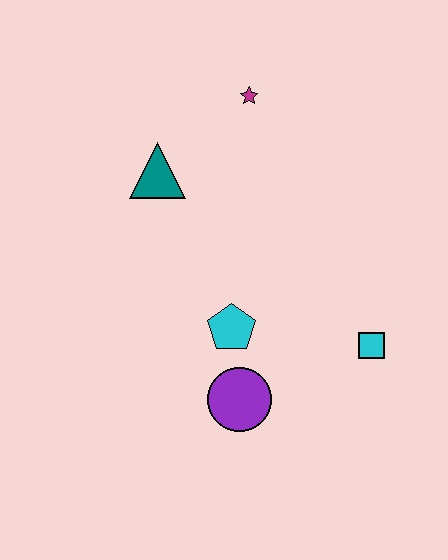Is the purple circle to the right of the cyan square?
No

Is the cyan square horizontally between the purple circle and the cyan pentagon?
No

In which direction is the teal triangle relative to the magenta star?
The teal triangle is to the left of the magenta star.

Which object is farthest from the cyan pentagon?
The magenta star is farthest from the cyan pentagon.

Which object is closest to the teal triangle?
The magenta star is closest to the teal triangle.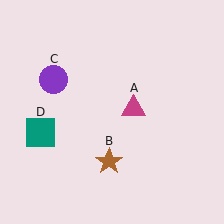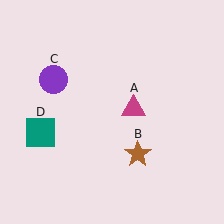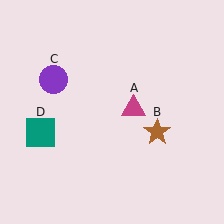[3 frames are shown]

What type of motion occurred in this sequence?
The brown star (object B) rotated counterclockwise around the center of the scene.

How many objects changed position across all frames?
1 object changed position: brown star (object B).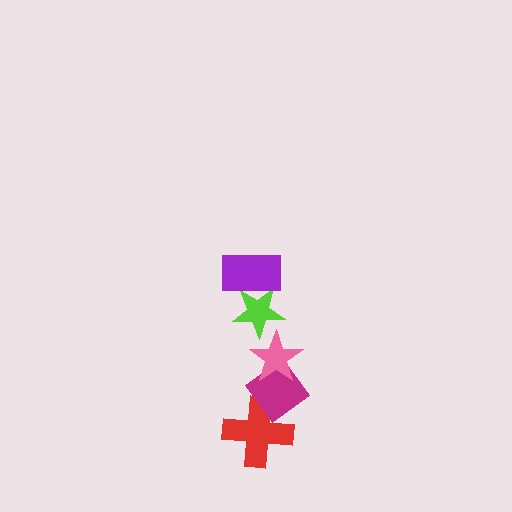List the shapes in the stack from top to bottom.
From top to bottom: the purple rectangle, the lime star, the pink star, the magenta diamond, the red cross.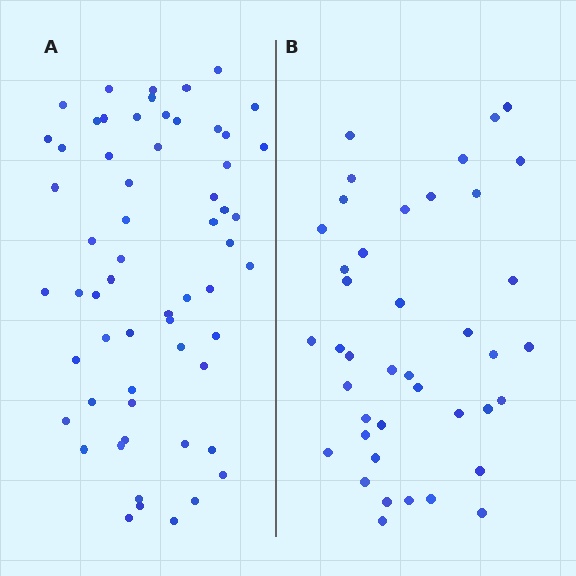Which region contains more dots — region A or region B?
Region A (the left region) has more dots.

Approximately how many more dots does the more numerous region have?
Region A has approximately 20 more dots than region B.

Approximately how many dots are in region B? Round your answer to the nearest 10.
About 40 dots. (The exact count is 41, which rounds to 40.)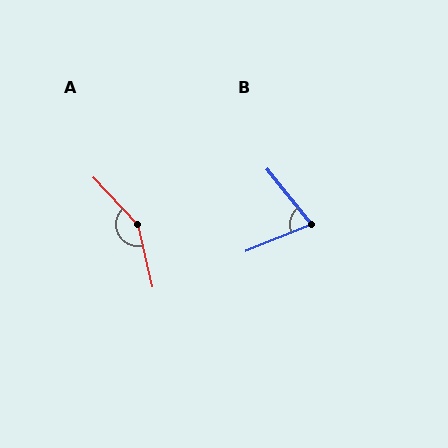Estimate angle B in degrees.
Approximately 73 degrees.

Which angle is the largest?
A, at approximately 150 degrees.